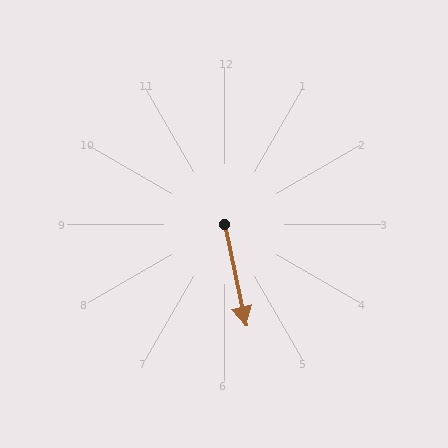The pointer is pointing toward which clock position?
Roughly 6 o'clock.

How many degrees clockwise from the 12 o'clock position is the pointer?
Approximately 168 degrees.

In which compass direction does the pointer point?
South.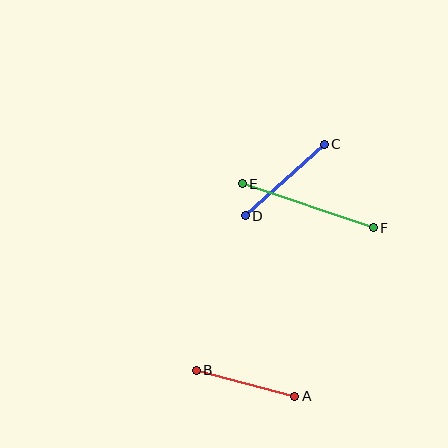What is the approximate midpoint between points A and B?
The midpoint is at approximately (245, 383) pixels.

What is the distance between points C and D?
The distance is approximately 107 pixels.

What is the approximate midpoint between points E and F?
The midpoint is at approximately (308, 206) pixels.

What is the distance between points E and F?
The distance is approximately 138 pixels.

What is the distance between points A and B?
The distance is approximately 102 pixels.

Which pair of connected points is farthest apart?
Points E and F are farthest apart.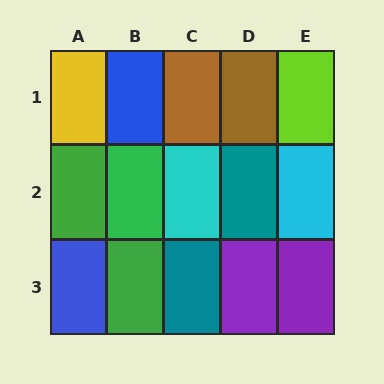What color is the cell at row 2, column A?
Green.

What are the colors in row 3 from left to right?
Blue, green, teal, purple, purple.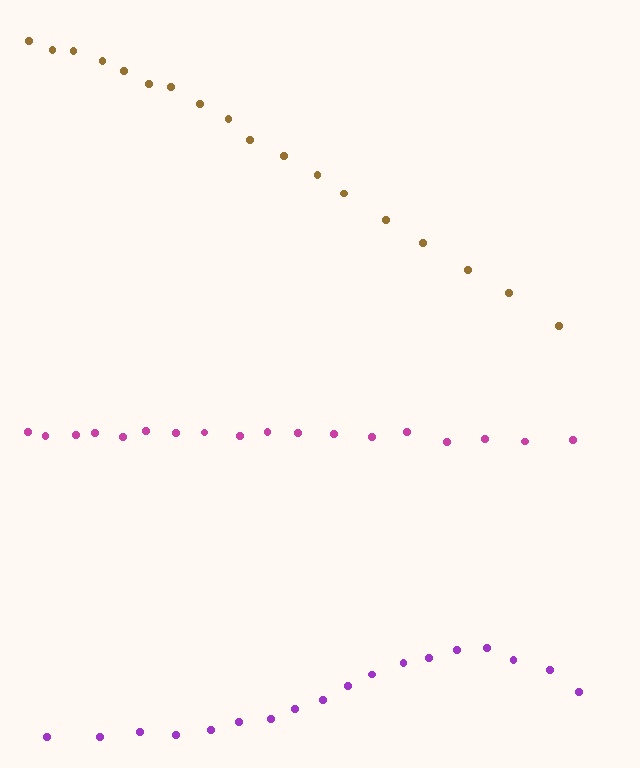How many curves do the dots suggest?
There are 3 distinct paths.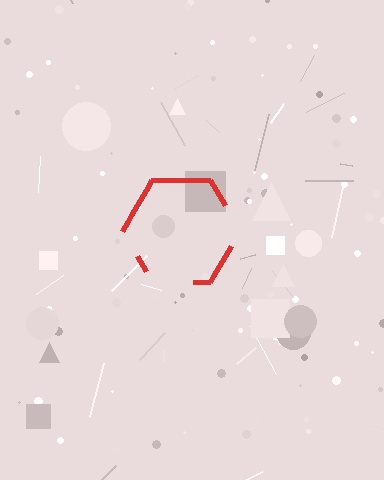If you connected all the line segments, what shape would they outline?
They would outline a hexagon.